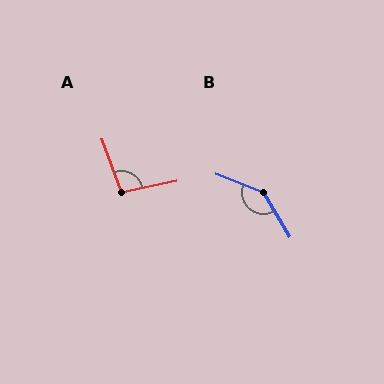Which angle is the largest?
B, at approximately 142 degrees.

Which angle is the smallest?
A, at approximately 98 degrees.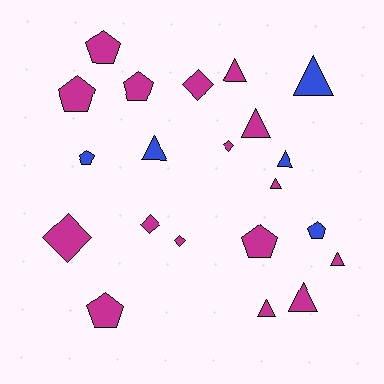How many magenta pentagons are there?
There are 5 magenta pentagons.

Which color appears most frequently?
Magenta, with 16 objects.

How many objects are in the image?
There are 21 objects.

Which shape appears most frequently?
Triangle, with 9 objects.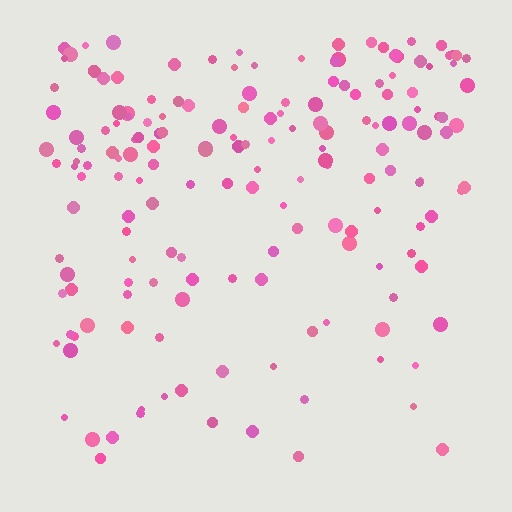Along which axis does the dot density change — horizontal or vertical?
Vertical.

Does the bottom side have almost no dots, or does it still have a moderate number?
Still a moderate number, just noticeably fewer than the top.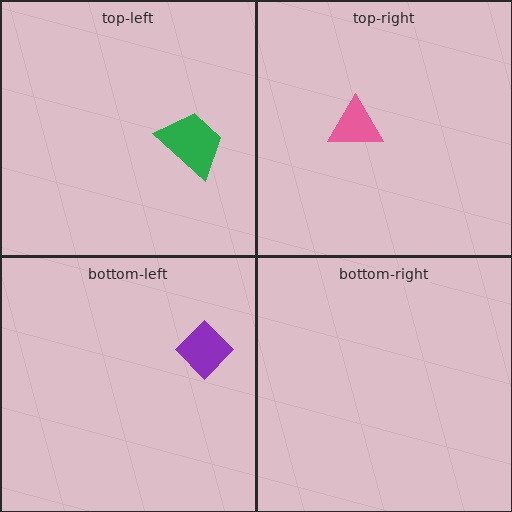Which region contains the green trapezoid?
The top-left region.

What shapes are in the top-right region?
The pink triangle.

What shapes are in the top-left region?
The green trapezoid.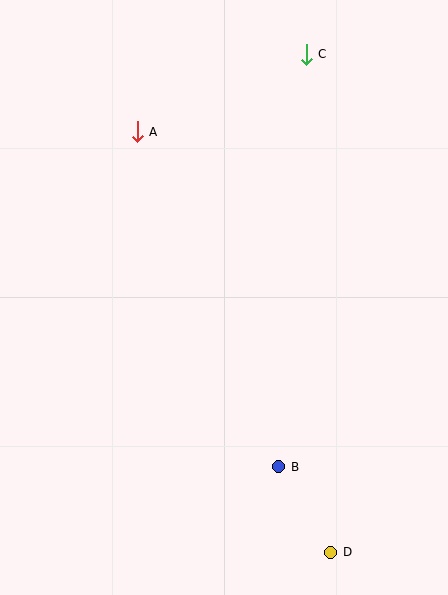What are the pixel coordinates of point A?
Point A is at (137, 132).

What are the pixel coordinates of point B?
Point B is at (279, 467).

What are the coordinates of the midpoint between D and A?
The midpoint between D and A is at (234, 342).